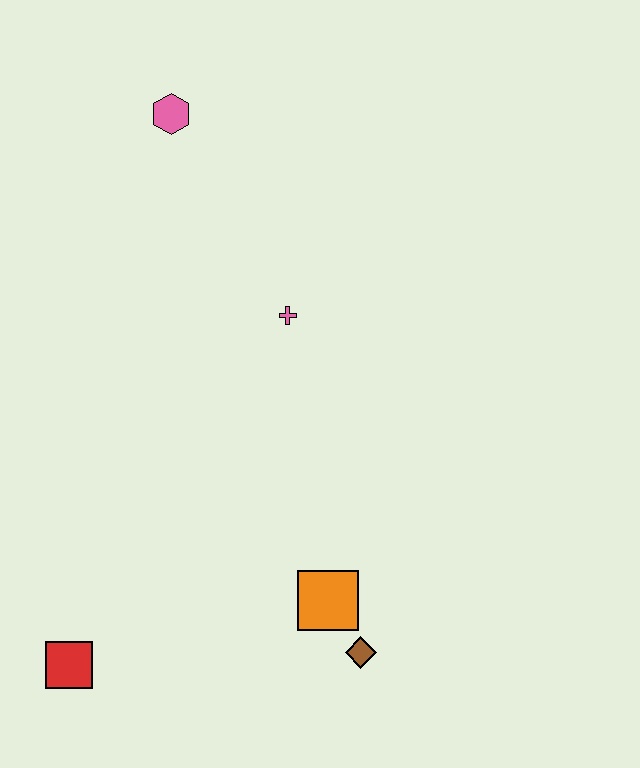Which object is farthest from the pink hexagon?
The brown diamond is farthest from the pink hexagon.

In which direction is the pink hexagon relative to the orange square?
The pink hexagon is above the orange square.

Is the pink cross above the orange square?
Yes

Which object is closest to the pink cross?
The pink hexagon is closest to the pink cross.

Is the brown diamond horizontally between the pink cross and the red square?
No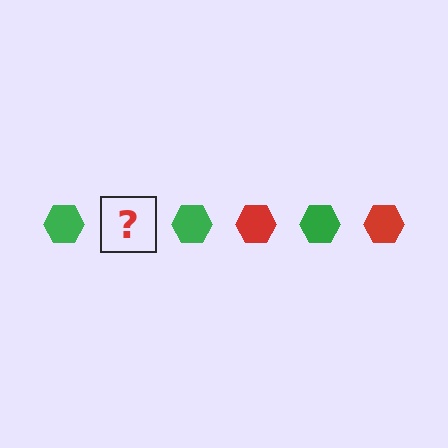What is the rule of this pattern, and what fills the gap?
The rule is that the pattern cycles through green, red hexagons. The gap should be filled with a red hexagon.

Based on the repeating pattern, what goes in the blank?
The blank should be a red hexagon.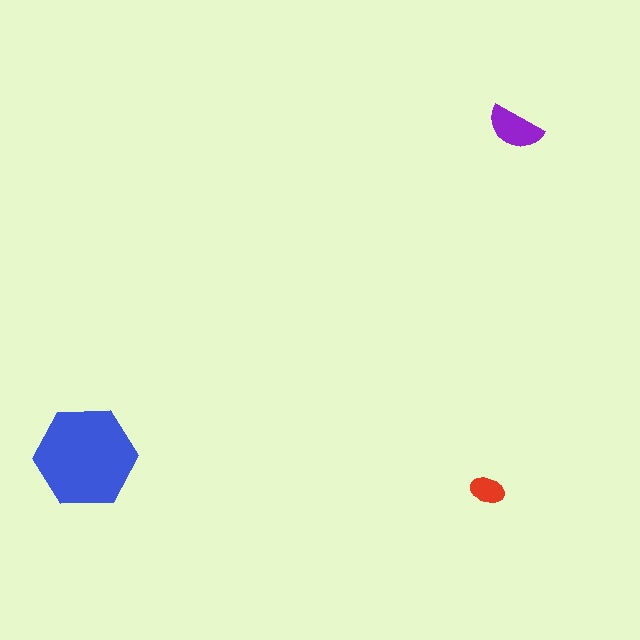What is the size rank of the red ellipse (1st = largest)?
3rd.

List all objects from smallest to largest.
The red ellipse, the purple semicircle, the blue hexagon.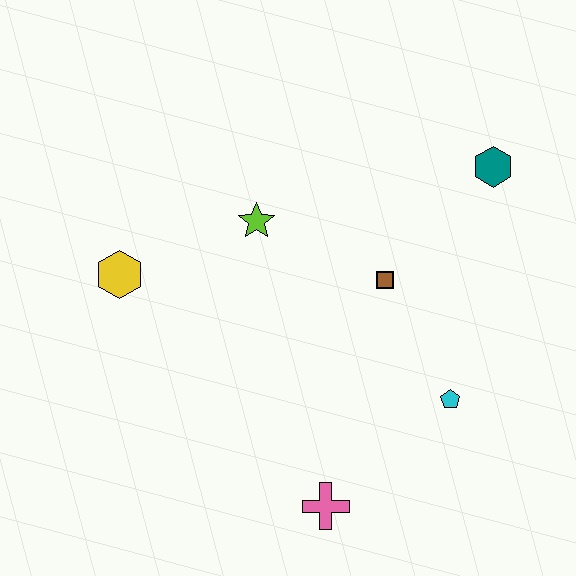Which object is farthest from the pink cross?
The teal hexagon is farthest from the pink cross.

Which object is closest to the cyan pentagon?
The brown square is closest to the cyan pentagon.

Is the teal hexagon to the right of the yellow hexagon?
Yes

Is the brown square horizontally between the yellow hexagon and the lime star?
No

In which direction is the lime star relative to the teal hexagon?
The lime star is to the left of the teal hexagon.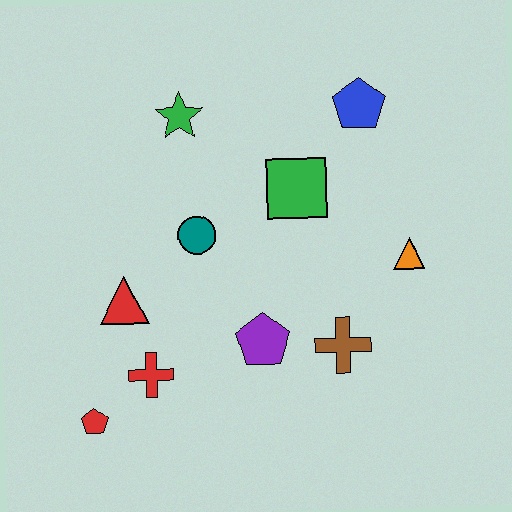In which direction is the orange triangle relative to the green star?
The orange triangle is to the right of the green star.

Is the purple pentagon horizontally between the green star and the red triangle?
No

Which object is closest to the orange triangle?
The brown cross is closest to the orange triangle.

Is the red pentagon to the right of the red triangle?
No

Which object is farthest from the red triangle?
The blue pentagon is farthest from the red triangle.